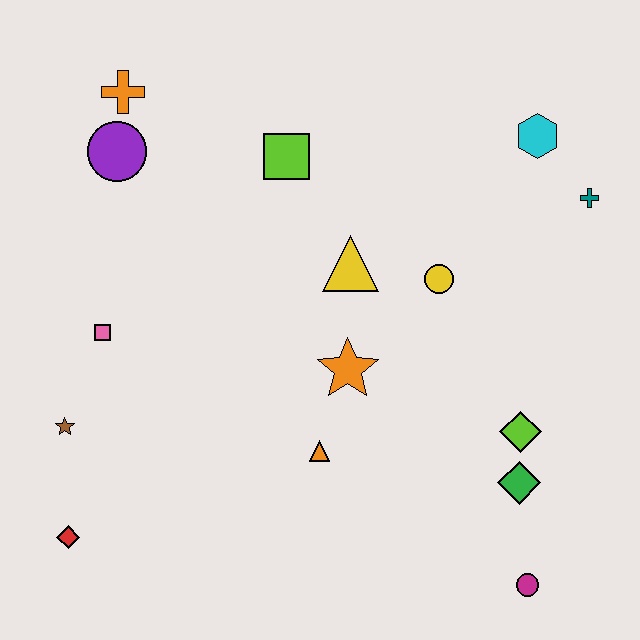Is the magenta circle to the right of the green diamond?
Yes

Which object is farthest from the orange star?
The orange cross is farthest from the orange star.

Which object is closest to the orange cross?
The purple circle is closest to the orange cross.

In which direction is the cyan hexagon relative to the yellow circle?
The cyan hexagon is above the yellow circle.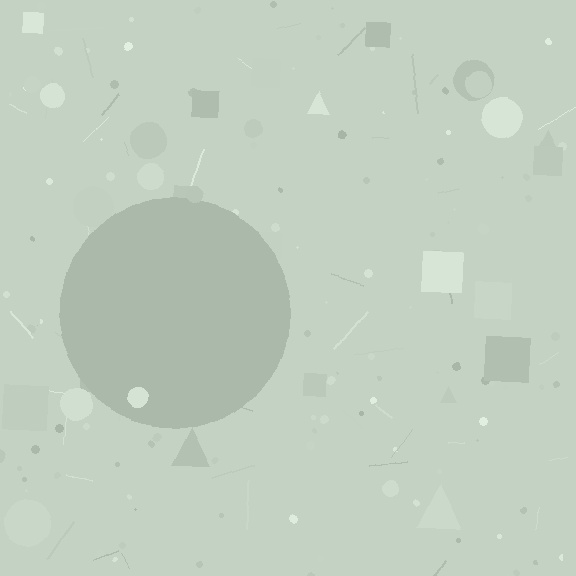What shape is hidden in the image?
A circle is hidden in the image.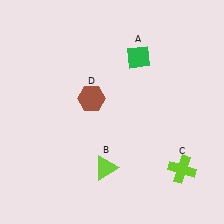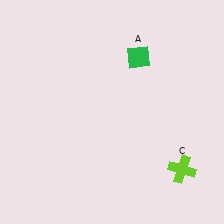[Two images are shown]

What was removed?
The brown hexagon (D), the lime triangle (B) were removed in Image 2.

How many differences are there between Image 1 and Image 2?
There are 2 differences between the two images.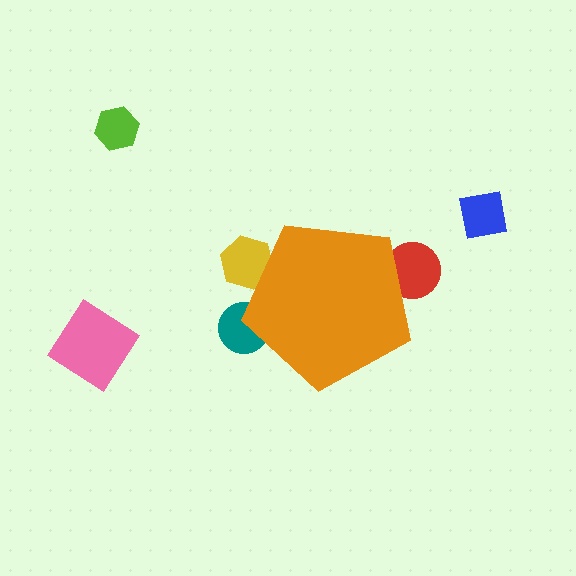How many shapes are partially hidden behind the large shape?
3 shapes are partially hidden.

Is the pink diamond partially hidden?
No, the pink diamond is fully visible.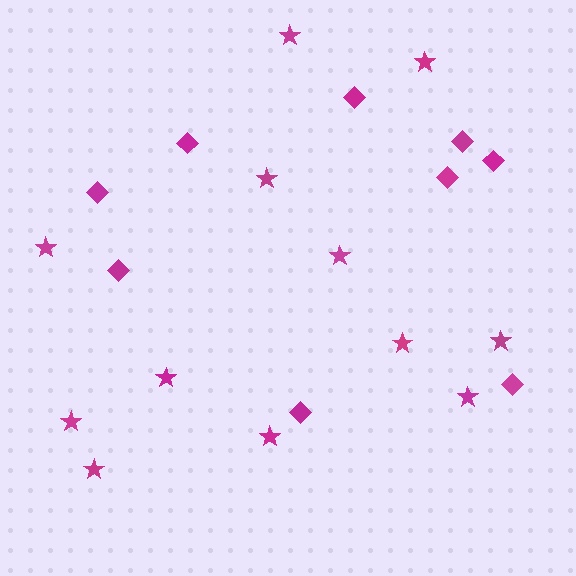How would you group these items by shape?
There are 2 groups: one group of diamonds (9) and one group of stars (12).